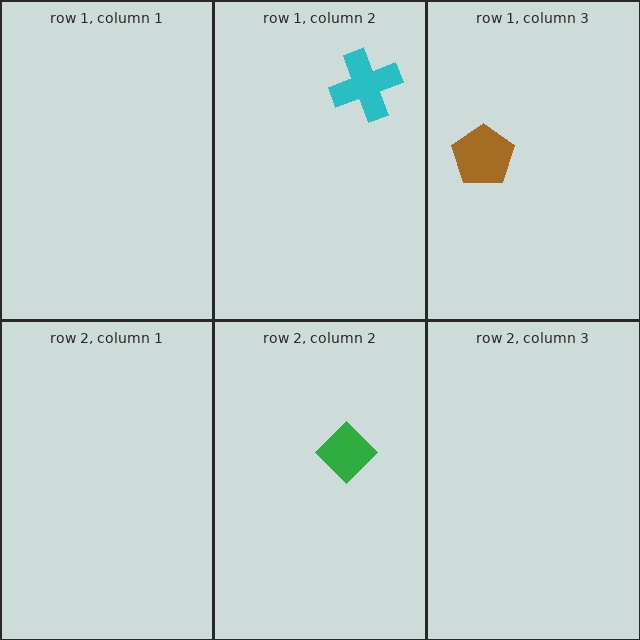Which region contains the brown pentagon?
The row 1, column 3 region.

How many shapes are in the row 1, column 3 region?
1.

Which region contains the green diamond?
The row 2, column 2 region.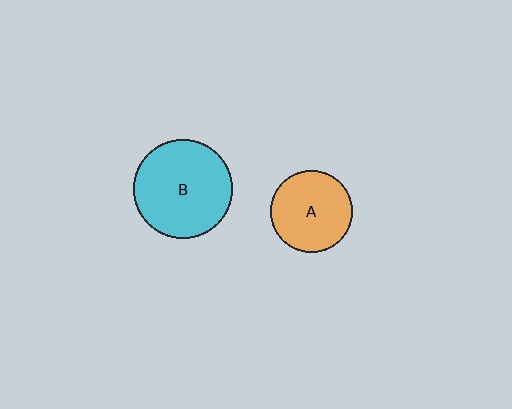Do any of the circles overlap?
No, none of the circles overlap.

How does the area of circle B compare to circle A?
Approximately 1.4 times.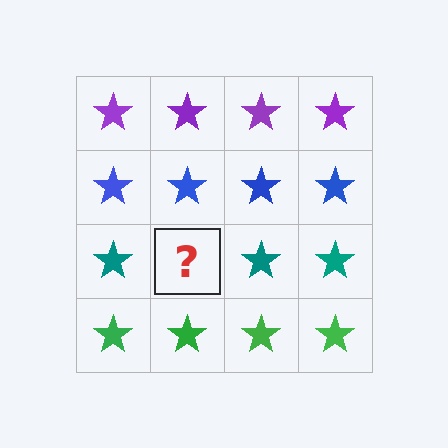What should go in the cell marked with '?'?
The missing cell should contain a teal star.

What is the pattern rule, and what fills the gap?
The rule is that each row has a consistent color. The gap should be filled with a teal star.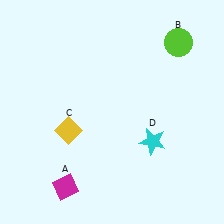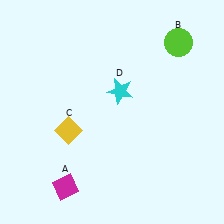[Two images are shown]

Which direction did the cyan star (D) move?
The cyan star (D) moved up.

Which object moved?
The cyan star (D) moved up.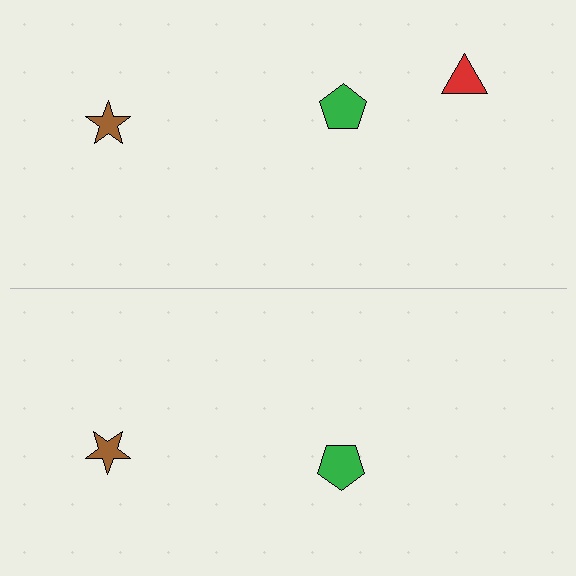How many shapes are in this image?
There are 5 shapes in this image.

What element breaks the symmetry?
A red triangle is missing from the bottom side.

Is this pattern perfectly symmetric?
No, the pattern is not perfectly symmetric. A red triangle is missing from the bottom side.